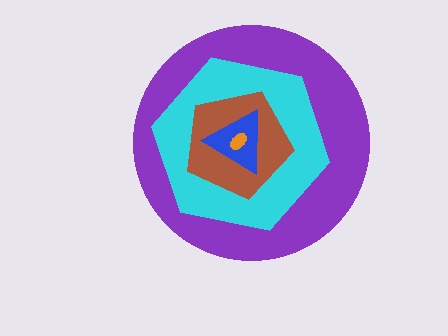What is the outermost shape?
The purple circle.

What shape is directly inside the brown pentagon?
The blue triangle.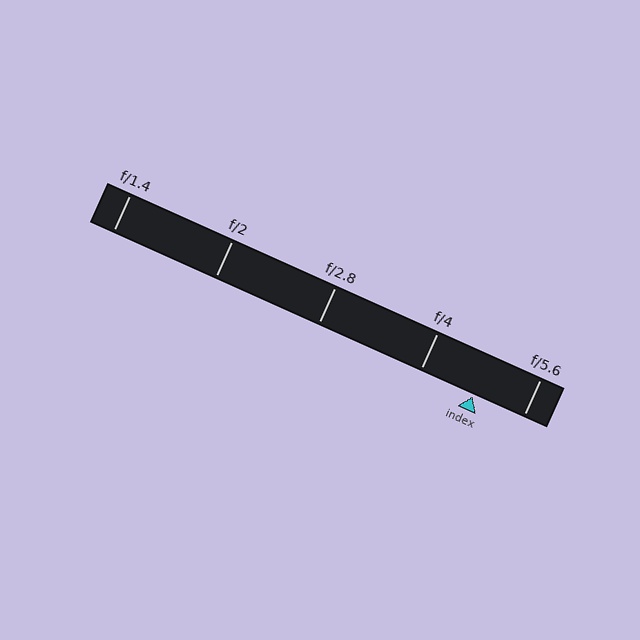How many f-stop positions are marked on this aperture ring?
There are 5 f-stop positions marked.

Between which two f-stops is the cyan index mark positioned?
The index mark is between f/4 and f/5.6.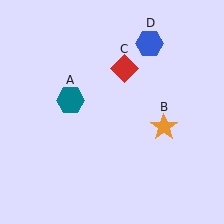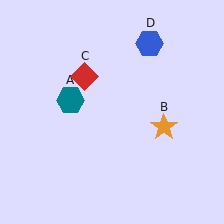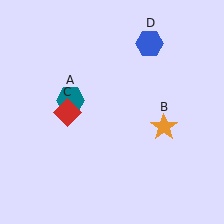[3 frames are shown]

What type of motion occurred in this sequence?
The red diamond (object C) rotated counterclockwise around the center of the scene.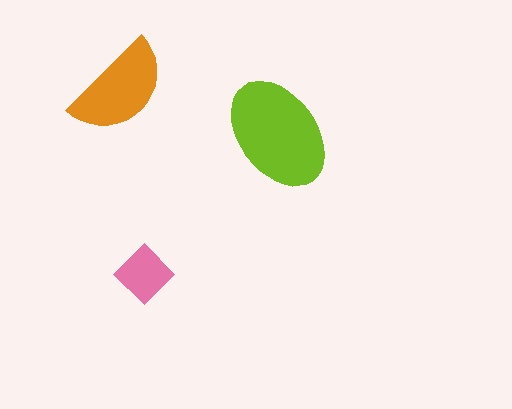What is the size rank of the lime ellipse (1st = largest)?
1st.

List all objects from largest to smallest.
The lime ellipse, the orange semicircle, the pink diamond.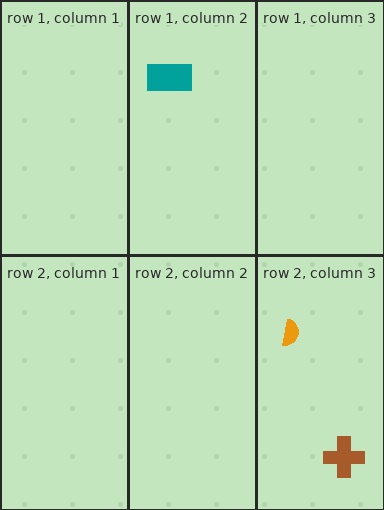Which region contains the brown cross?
The row 2, column 3 region.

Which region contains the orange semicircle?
The row 2, column 3 region.